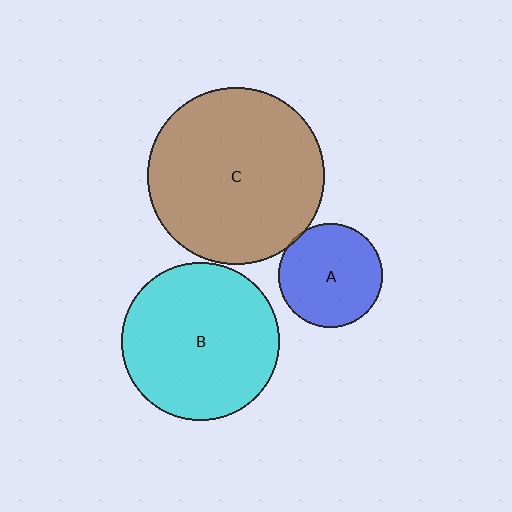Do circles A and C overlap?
Yes.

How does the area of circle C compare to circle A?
Approximately 2.9 times.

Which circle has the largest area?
Circle C (brown).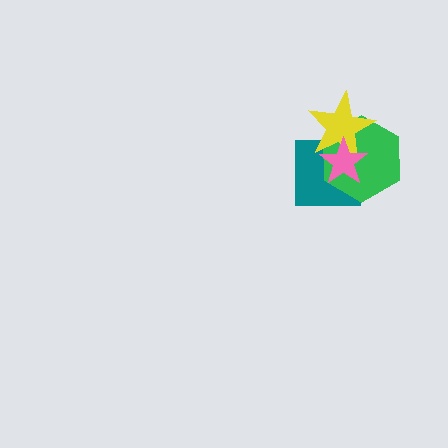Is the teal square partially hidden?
Yes, it is partially covered by another shape.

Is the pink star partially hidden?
No, no other shape covers it.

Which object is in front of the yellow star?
The pink star is in front of the yellow star.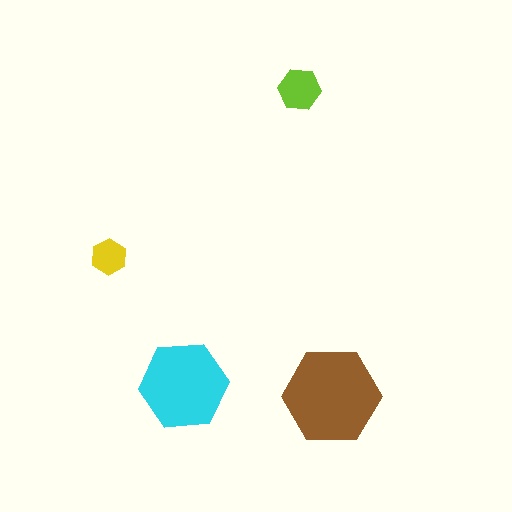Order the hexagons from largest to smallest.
the brown one, the cyan one, the lime one, the yellow one.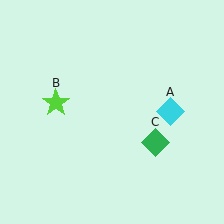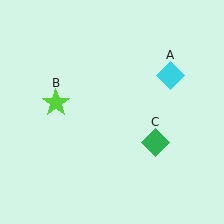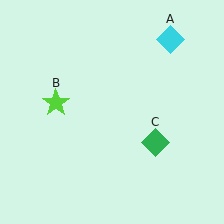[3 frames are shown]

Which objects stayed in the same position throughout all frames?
Lime star (object B) and green diamond (object C) remained stationary.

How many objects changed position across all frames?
1 object changed position: cyan diamond (object A).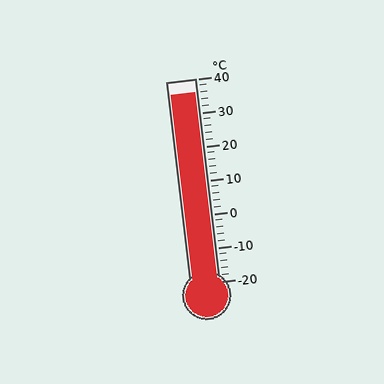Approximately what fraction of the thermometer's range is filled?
The thermometer is filled to approximately 95% of its range.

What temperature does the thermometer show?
The thermometer shows approximately 36°C.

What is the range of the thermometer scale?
The thermometer scale ranges from -20°C to 40°C.